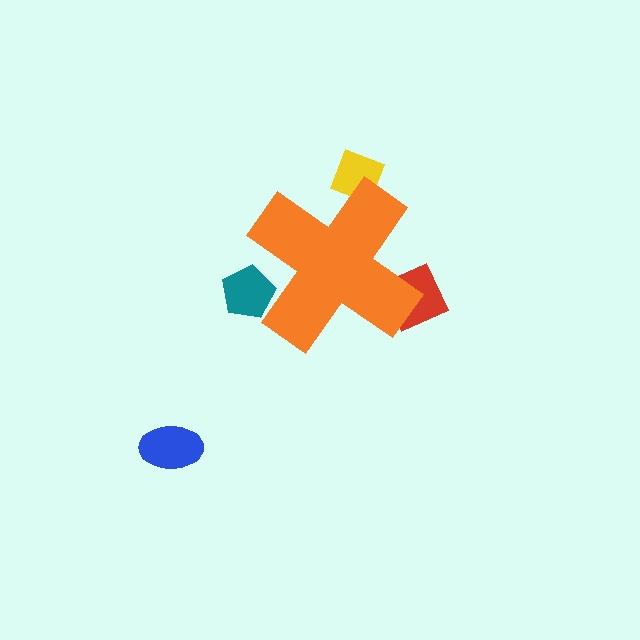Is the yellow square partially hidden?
Yes, the yellow square is partially hidden behind the orange cross.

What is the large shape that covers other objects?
An orange cross.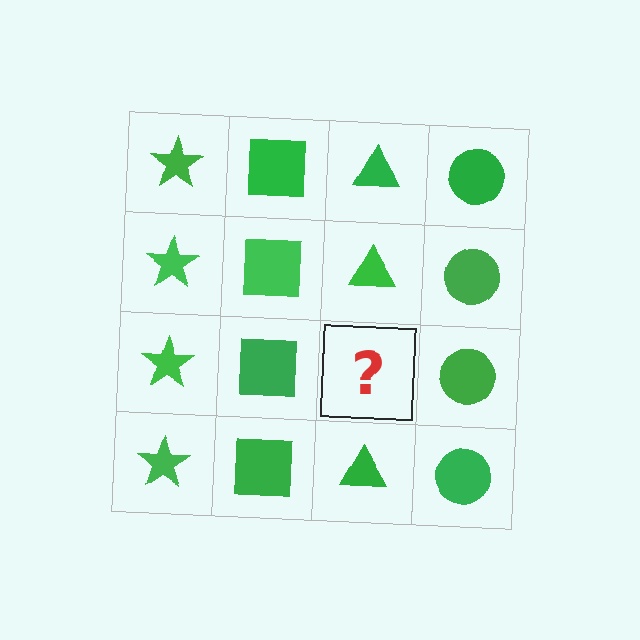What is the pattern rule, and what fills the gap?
The rule is that each column has a consistent shape. The gap should be filled with a green triangle.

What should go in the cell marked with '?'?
The missing cell should contain a green triangle.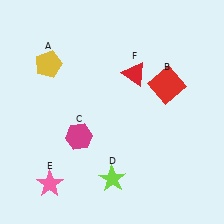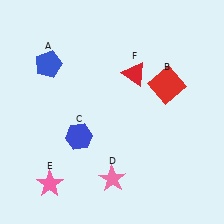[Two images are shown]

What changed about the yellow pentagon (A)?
In Image 1, A is yellow. In Image 2, it changed to blue.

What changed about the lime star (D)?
In Image 1, D is lime. In Image 2, it changed to pink.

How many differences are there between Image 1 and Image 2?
There are 3 differences between the two images.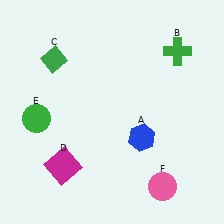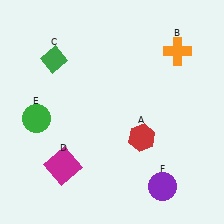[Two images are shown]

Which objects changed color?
A changed from blue to red. B changed from green to orange. F changed from pink to purple.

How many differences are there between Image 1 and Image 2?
There are 3 differences between the two images.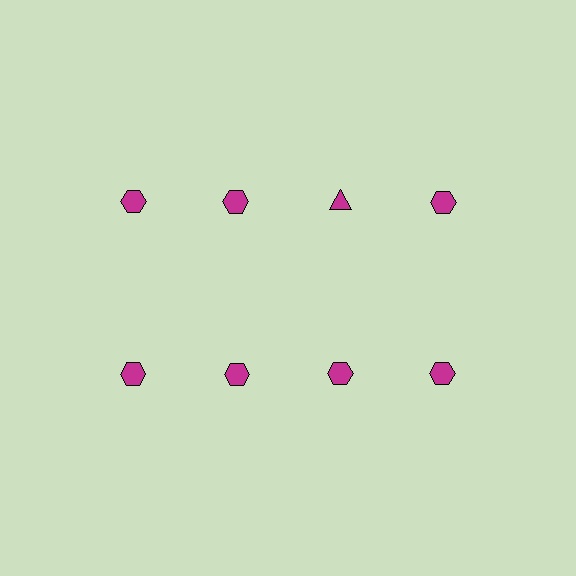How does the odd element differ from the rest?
It has a different shape: triangle instead of hexagon.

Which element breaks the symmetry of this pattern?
The magenta triangle in the top row, center column breaks the symmetry. All other shapes are magenta hexagons.